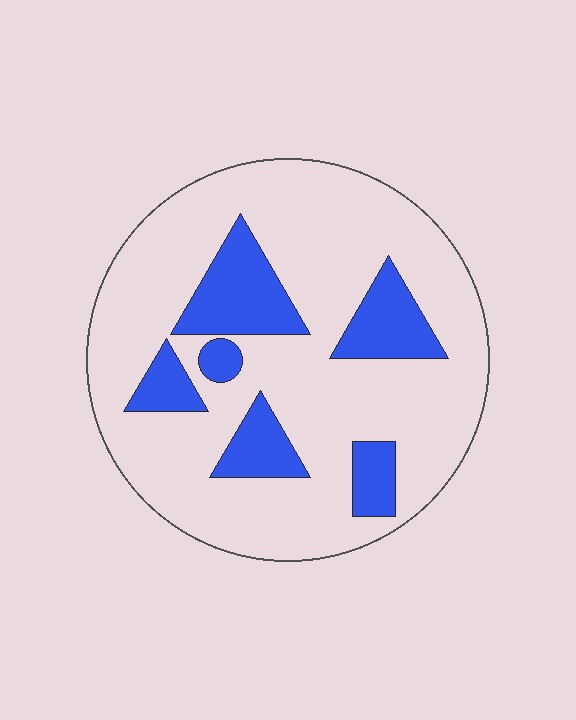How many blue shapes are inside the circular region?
6.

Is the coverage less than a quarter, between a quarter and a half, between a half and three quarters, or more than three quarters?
Less than a quarter.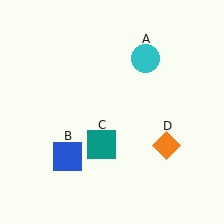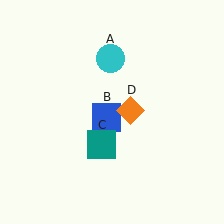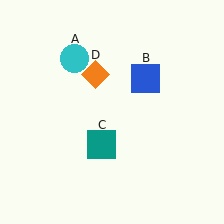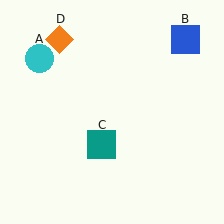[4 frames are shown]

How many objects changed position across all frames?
3 objects changed position: cyan circle (object A), blue square (object B), orange diamond (object D).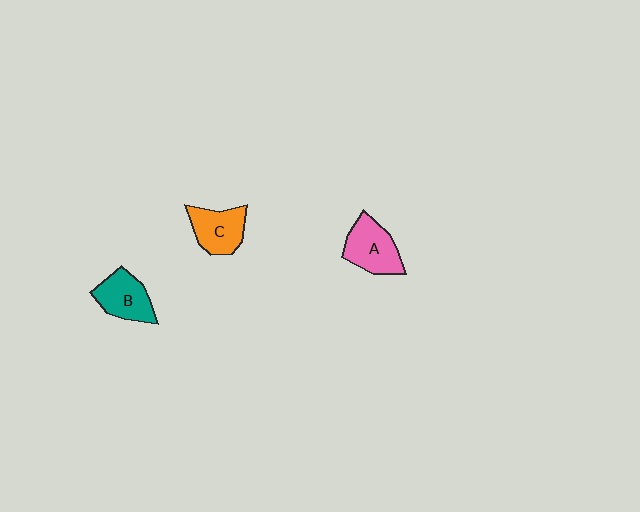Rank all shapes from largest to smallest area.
From largest to smallest: A (pink), B (teal), C (orange).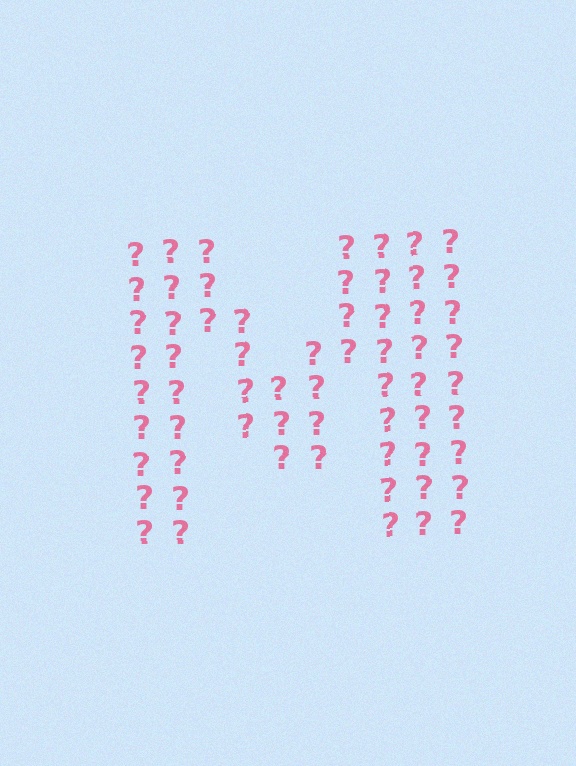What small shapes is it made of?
It is made of small question marks.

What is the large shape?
The large shape is the letter M.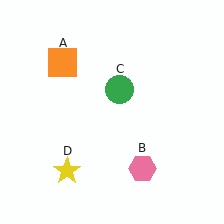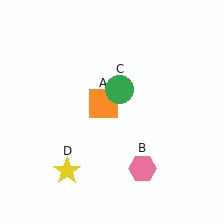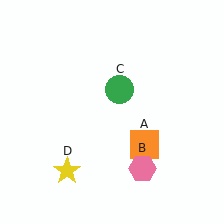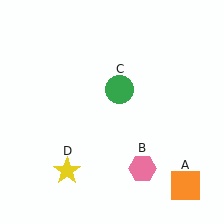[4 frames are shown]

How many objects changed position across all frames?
1 object changed position: orange square (object A).